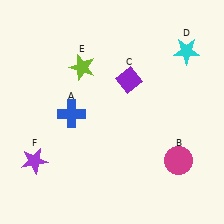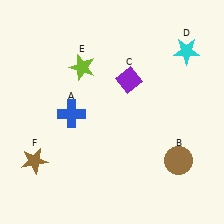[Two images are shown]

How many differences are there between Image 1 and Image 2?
There are 2 differences between the two images.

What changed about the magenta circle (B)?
In Image 1, B is magenta. In Image 2, it changed to brown.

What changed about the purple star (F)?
In Image 1, F is purple. In Image 2, it changed to brown.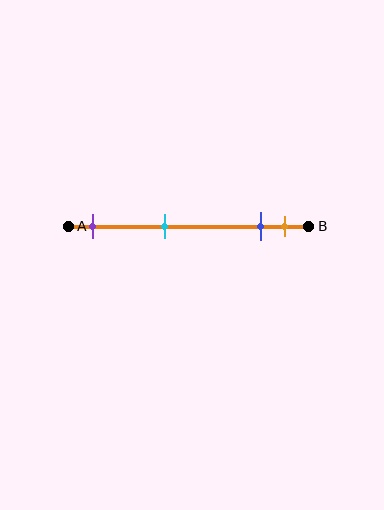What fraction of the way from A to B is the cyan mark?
The cyan mark is approximately 40% (0.4) of the way from A to B.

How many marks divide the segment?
There are 4 marks dividing the segment.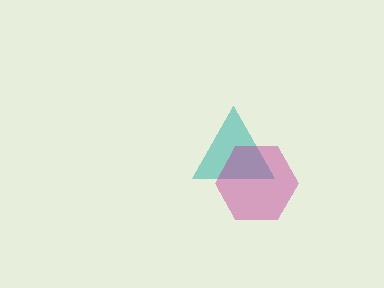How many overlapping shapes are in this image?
There are 2 overlapping shapes in the image.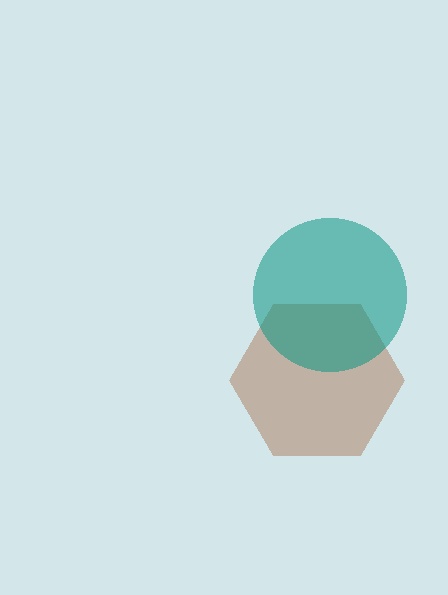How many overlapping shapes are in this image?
There are 2 overlapping shapes in the image.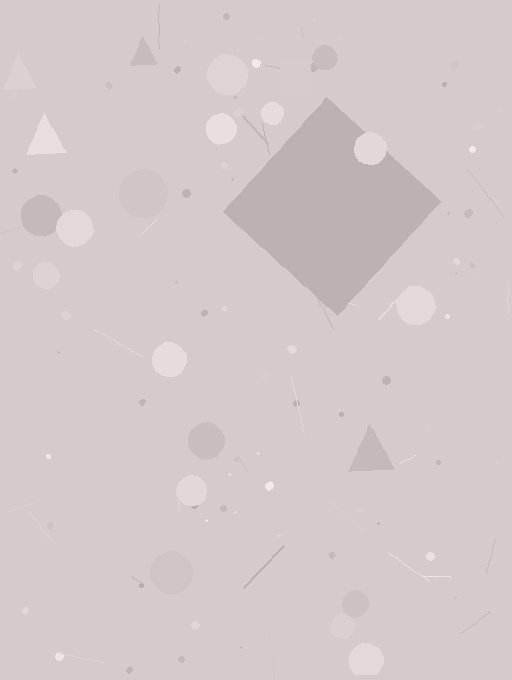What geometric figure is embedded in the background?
A diamond is embedded in the background.